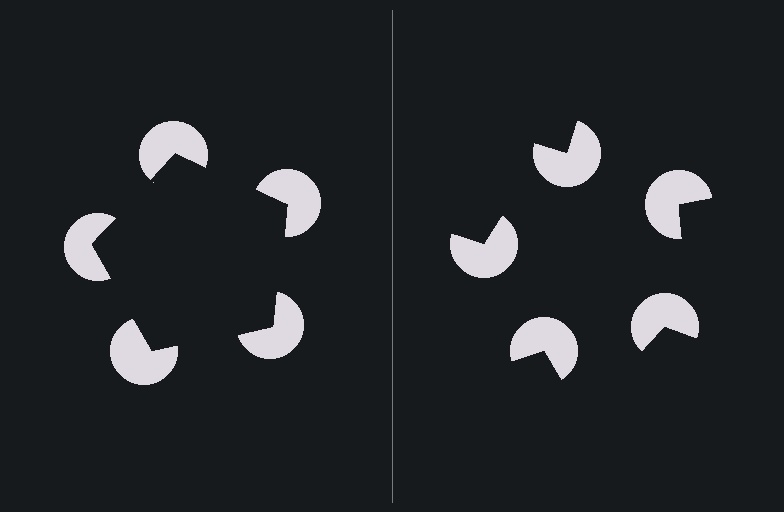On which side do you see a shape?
An illusory pentagon appears on the left side. On the right side the wedge cuts are rotated, so no coherent shape forms.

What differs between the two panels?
The pac-man discs are positioned identically on both sides; only the wedge orientations differ. On the left they align to a pentagon; on the right they are misaligned.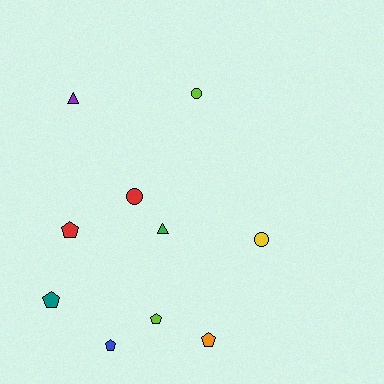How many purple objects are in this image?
There is 1 purple object.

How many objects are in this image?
There are 10 objects.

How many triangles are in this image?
There are 2 triangles.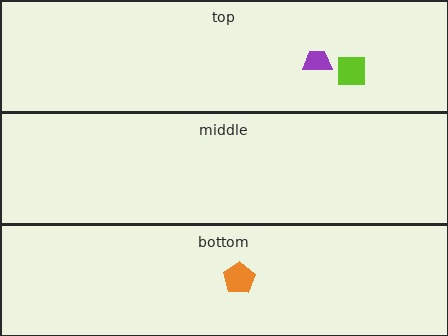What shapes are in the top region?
The purple trapezoid, the lime square.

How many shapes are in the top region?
2.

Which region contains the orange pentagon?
The bottom region.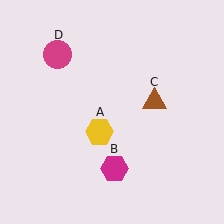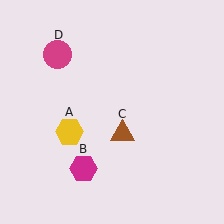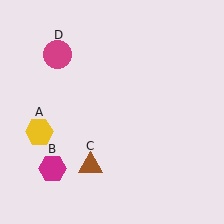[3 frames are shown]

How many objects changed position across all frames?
3 objects changed position: yellow hexagon (object A), magenta hexagon (object B), brown triangle (object C).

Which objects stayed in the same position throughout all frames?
Magenta circle (object D) remained stationary.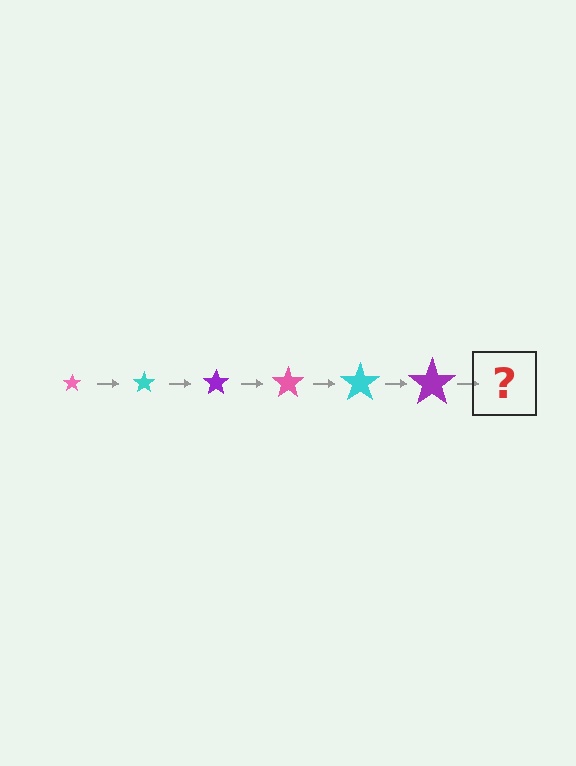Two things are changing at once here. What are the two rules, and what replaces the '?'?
The two rules are that the star grows larger each step and the color cycles through pink, cyan, and purple. The '?' should be a pink star, larger than the previous one.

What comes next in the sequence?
The next element should be a pink star, larger than the previous one.